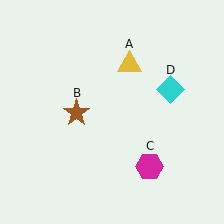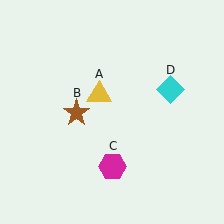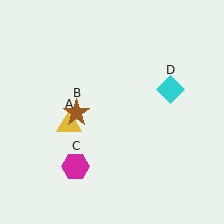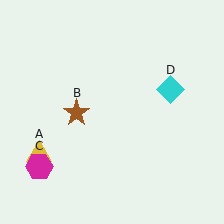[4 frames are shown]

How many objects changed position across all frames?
2 objects changed position: yellow triangle (object A), magenta hexagon (object C).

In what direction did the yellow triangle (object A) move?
The yellow triangle (object A) moved down and to the left.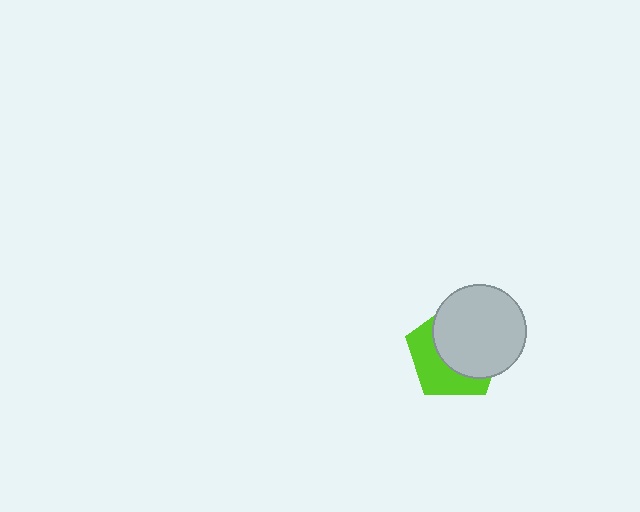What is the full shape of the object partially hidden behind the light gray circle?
The partially hidden object is a lime pentagon.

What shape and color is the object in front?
The object in front is a light gray circle.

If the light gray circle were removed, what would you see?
You would see the complete lime pentagon.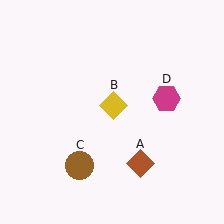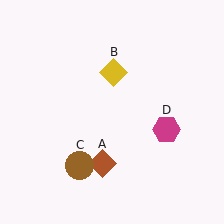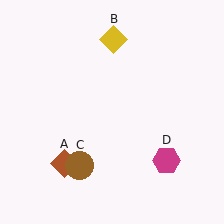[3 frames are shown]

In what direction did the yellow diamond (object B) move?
The yellow diamond (object B) moved up.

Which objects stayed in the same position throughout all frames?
Brown circle (object C) remained stationary.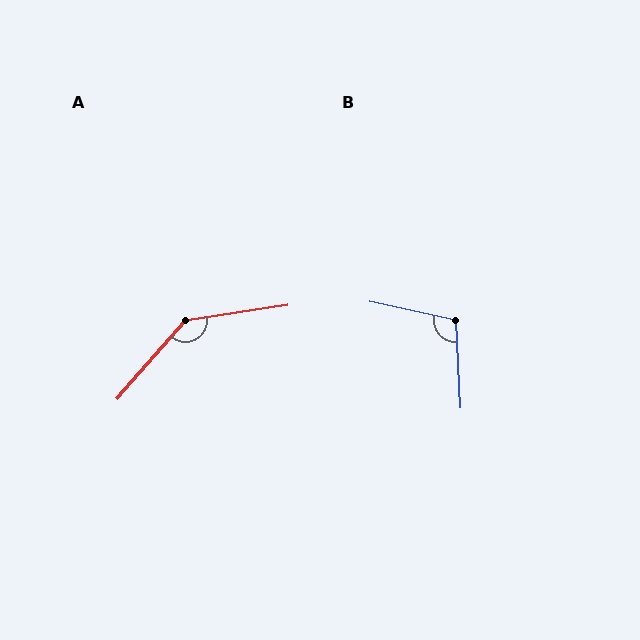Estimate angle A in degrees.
Approximately 140 degrees.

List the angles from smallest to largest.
B (105°), A (140°).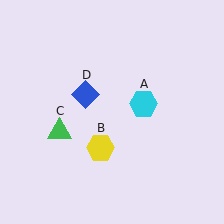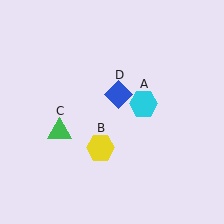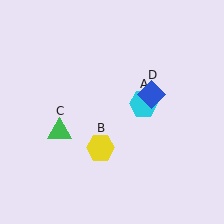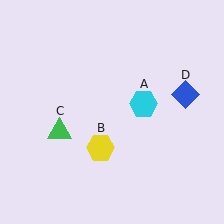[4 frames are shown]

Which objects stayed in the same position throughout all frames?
Cyan hexagon (object A) and yellow hexagon (object B) and green triangle (object C) remained stationary.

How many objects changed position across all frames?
1 object changed position: blue diamond (object D).